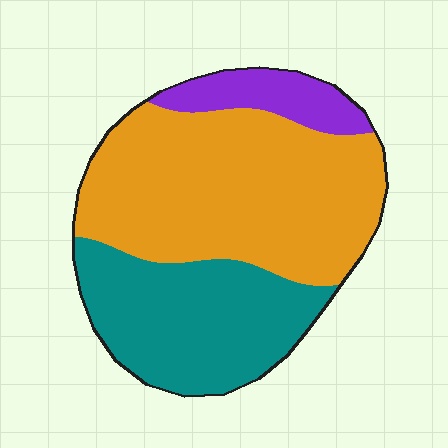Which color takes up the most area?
Orange, at roughly 55%.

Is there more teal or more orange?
Orange.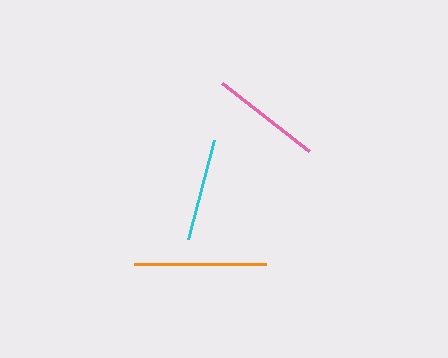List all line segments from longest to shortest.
From longest to shortest: orange, pink, cyan.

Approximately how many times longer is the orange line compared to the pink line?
The orange line is approximately 1.2 times the length of the pink line.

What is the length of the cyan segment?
The cyan segment is approximately 102 pixels long.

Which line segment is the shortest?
The cyan line is the shortest at approximately 102 pixels.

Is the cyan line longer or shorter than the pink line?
The pink line is longer than the cyan line.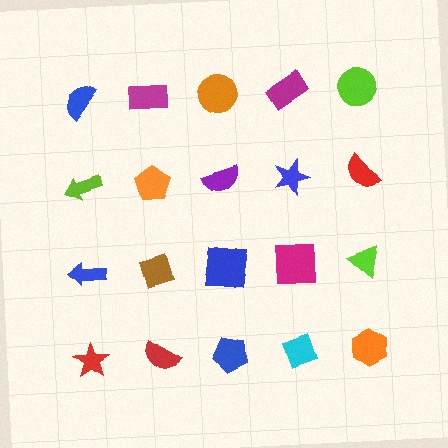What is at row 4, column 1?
A red star.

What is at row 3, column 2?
A brown diamond.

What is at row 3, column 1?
A blue arrow.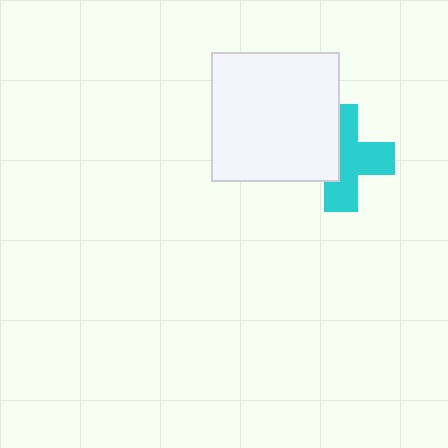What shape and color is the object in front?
The object in front is a white square.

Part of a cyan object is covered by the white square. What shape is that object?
It is a cross.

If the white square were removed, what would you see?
You would see the complete cyan cross.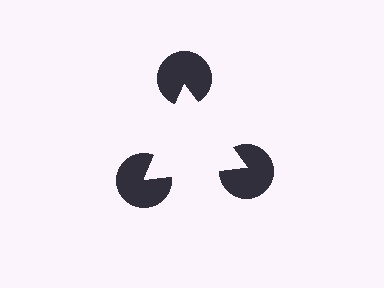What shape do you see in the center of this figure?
An illusory triangle — its edges are inferred from the aligned wedge cuts in the pac-man discs, not physically drawn.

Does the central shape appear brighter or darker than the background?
It typically appears slightly brighter than the background, even though no actual brightness change is drawn.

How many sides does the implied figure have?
3 sides.